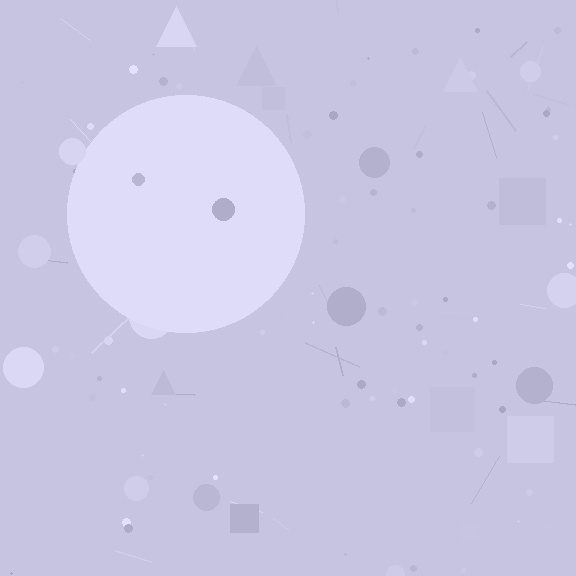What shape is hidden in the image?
A circle is hidden in the image.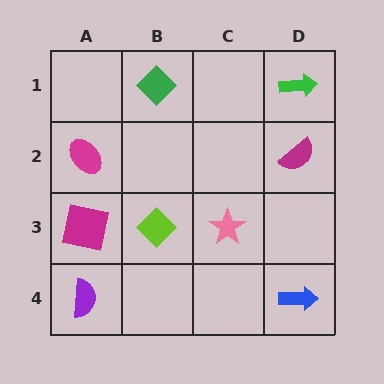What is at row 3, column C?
A pink star.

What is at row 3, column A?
A magenta square.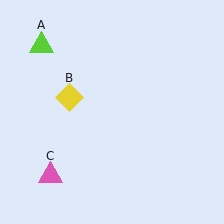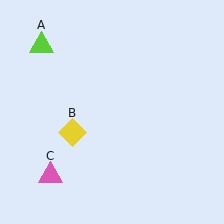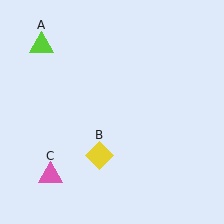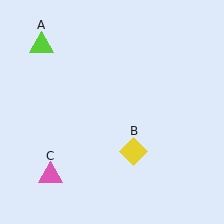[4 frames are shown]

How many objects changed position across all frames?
1 object changed position: yellow diamond (object B).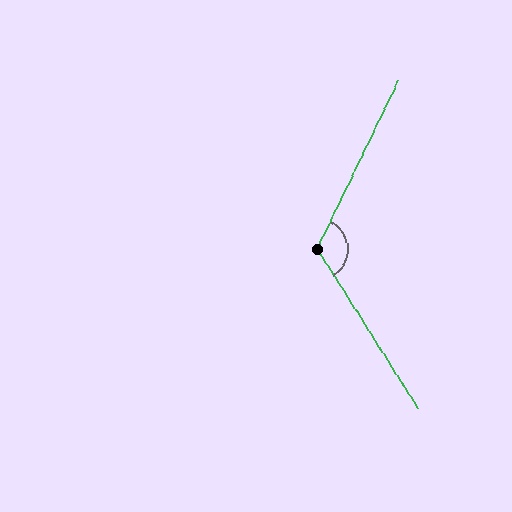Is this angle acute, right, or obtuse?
It is obtuse.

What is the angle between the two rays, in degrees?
Approximately 122 degrees.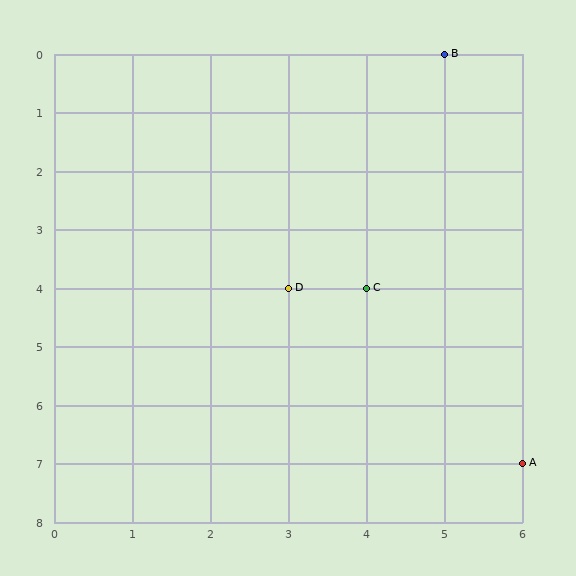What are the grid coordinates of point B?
Point B is at grid coordinates (5, 0).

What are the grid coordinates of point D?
Point D is at grid coordinates (3, 4).